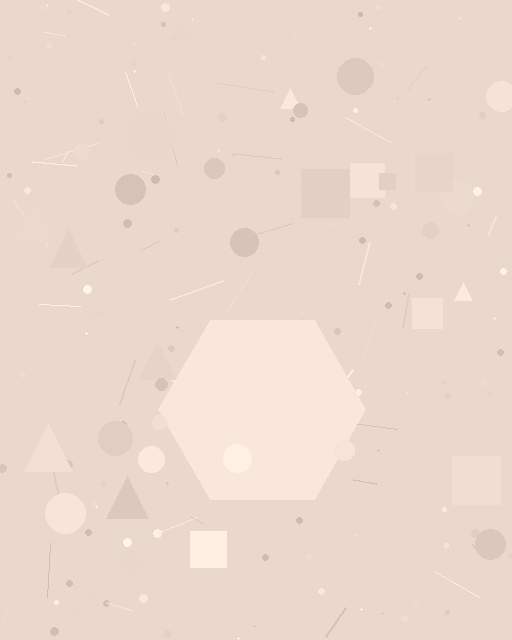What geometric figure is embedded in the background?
A hexagon is embedded in the background.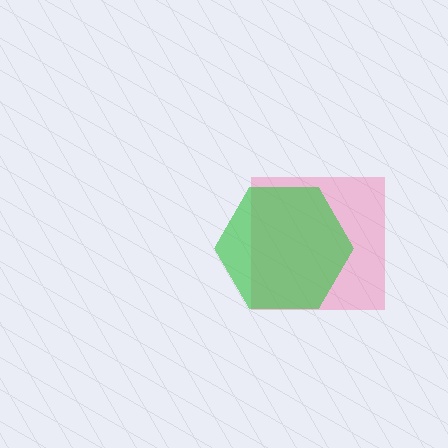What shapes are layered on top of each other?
The layered shapes are: a pink square, a green hexagon.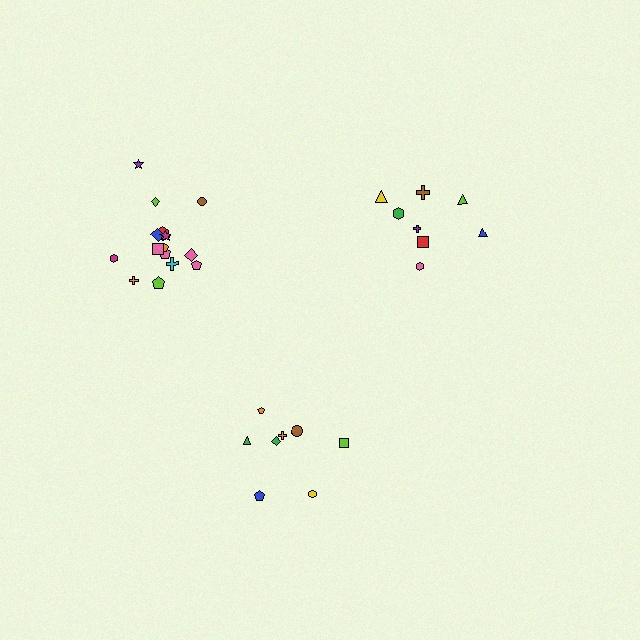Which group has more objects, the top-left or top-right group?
The top-left group.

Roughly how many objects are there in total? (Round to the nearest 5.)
Roughly 30 objects in total.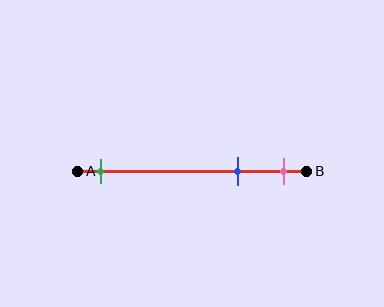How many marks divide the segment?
There are 3 marks dividing the segment.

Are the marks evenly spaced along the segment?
No, the marks are not evenly spaced.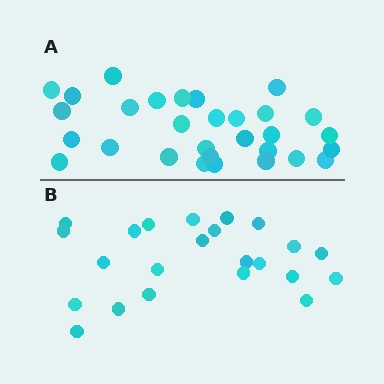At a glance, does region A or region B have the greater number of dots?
Region A (the top region) has more dots.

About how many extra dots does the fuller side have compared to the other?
Region A has roughly 8 or so more dots than region B.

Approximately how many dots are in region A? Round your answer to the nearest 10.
About 30 dots.